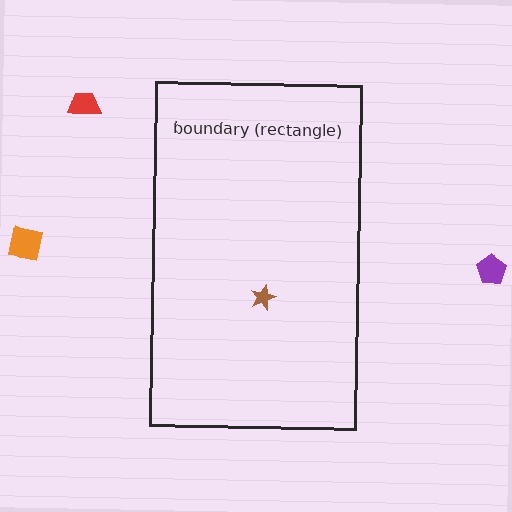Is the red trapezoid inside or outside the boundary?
Outside.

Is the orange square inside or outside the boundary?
Outside.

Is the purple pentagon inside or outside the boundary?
Outside.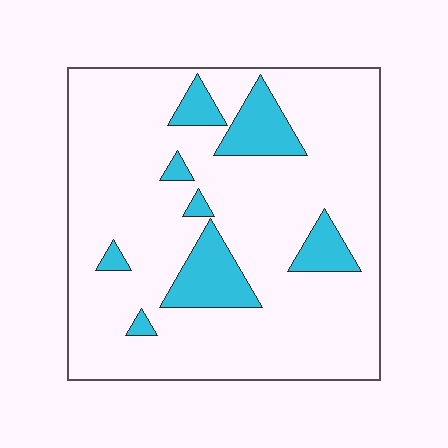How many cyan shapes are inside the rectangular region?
8.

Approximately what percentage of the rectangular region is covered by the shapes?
Approximately 15%.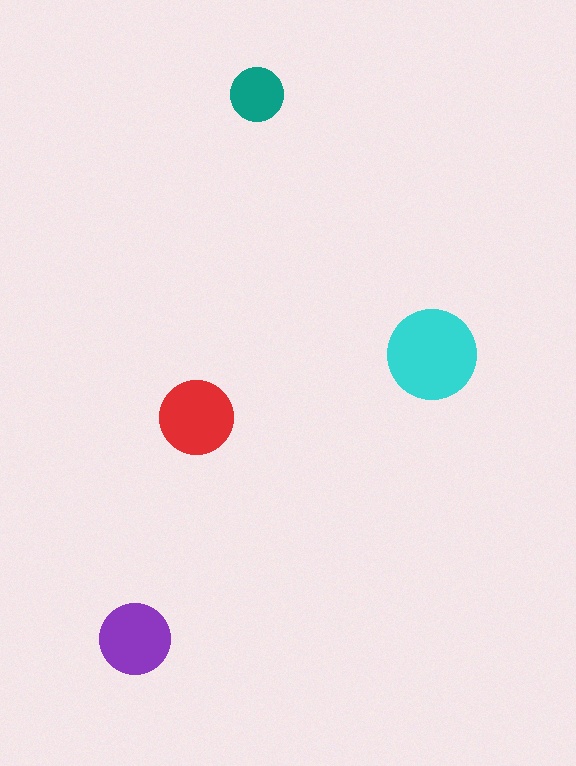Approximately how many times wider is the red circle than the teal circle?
About 1.5 times wider.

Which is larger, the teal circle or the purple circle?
The purple one.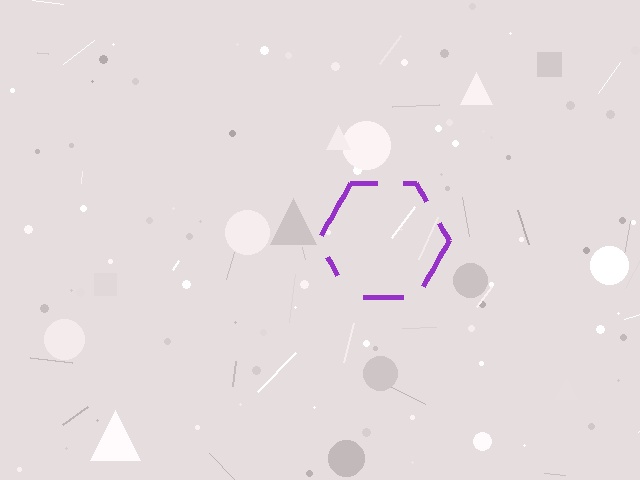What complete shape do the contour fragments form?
The contour fragments form a hexagon.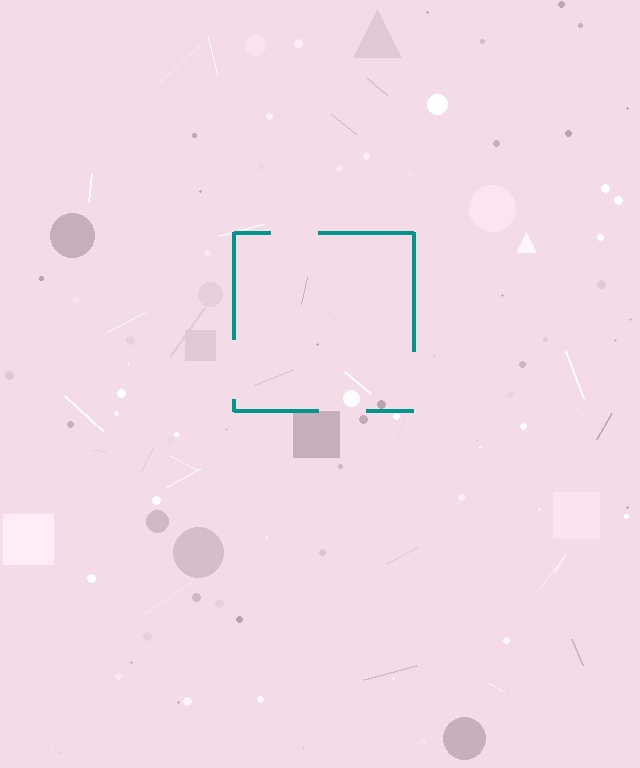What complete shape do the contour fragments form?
The contour fragments form a square.